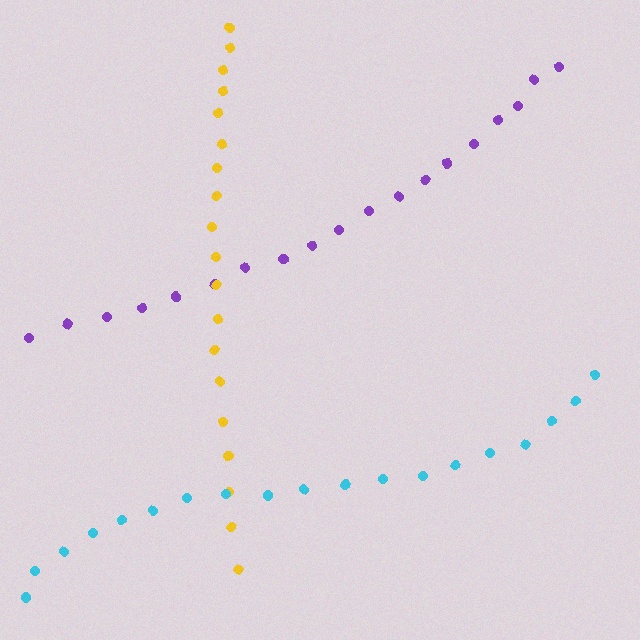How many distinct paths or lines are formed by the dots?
There are 3 distinct paths.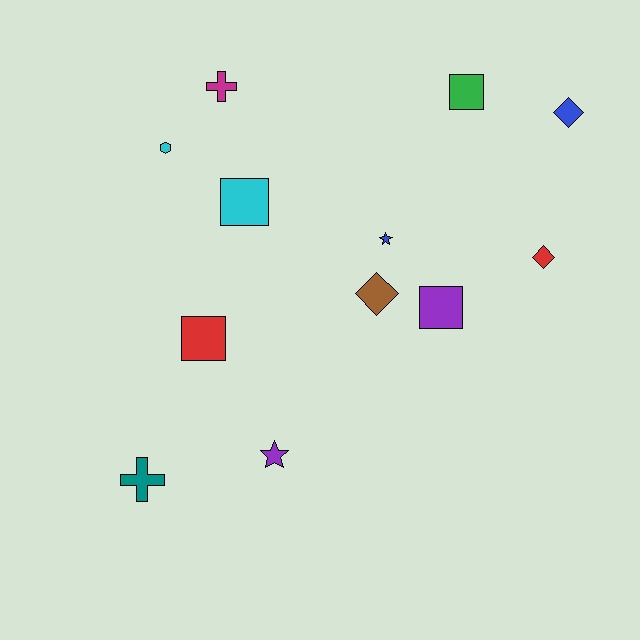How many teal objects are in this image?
There is 1 teal object.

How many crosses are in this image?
There are 2 crosses.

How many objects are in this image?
There are 12 objects.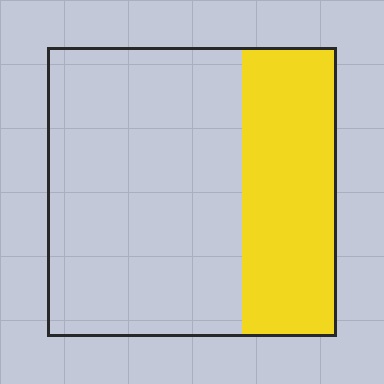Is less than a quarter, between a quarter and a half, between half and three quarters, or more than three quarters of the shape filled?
Between a quarter and a half.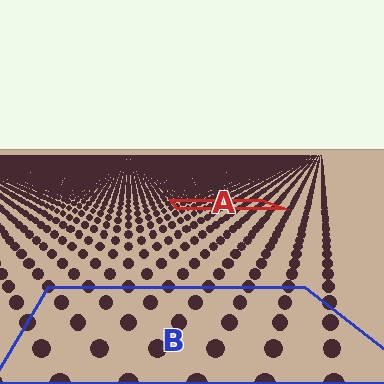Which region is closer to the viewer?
Region B is closer. The texture elements there are larger and more spread out.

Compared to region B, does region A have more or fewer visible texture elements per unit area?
Region A has more texture elements per unit area — they are packed more densely because it is farther away.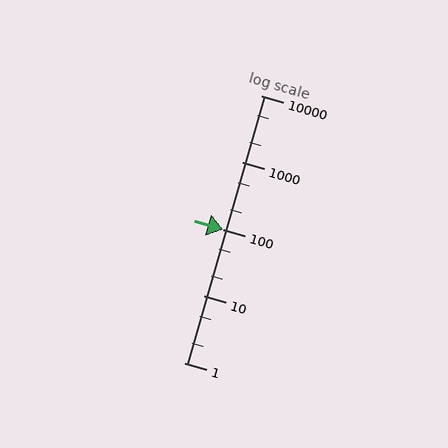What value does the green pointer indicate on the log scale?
The pointer indicates approximately 100.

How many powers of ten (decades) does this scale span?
The scale spans 4 decades, from 1 to 10000.